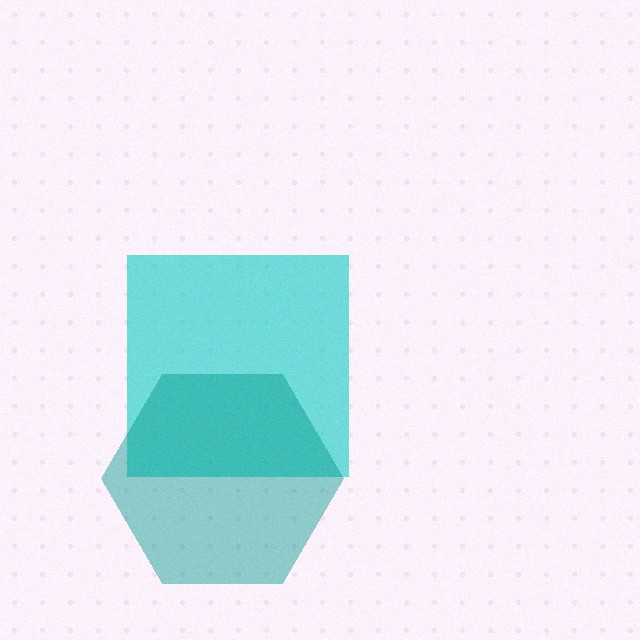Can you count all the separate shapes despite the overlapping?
Yes, there are 2 separate shapes.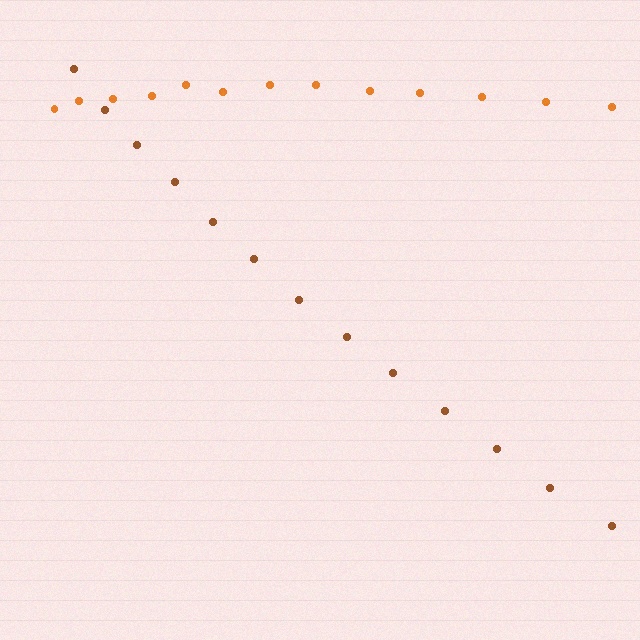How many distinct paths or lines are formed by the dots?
There are 2 distinct paths.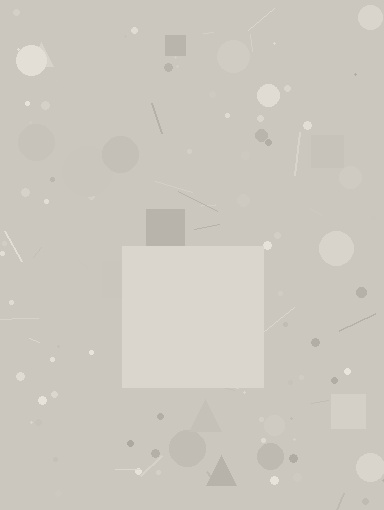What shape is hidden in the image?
A square is hidden in the image.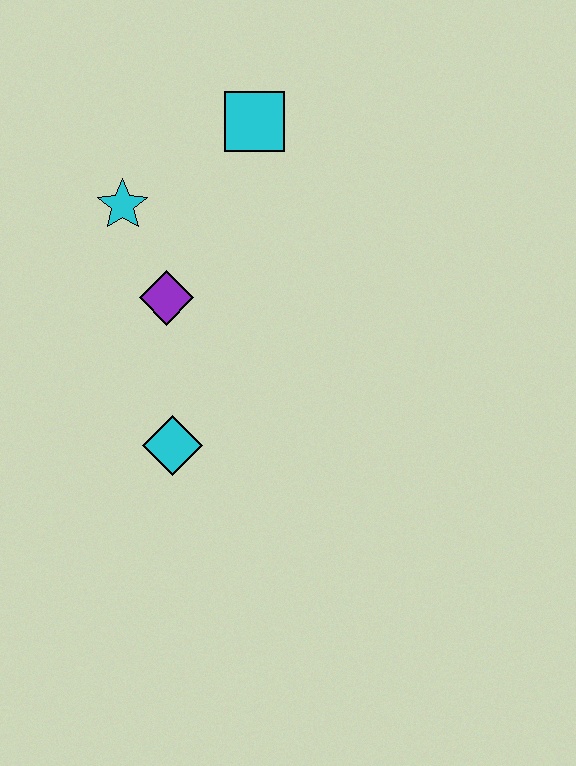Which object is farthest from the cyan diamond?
The cyan square is farthest from the cyan diamond.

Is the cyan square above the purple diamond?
Yes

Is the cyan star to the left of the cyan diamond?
Yes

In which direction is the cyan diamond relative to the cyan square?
The cyan diamond is below the cyan square.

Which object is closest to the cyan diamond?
The purple diamond is closest to the cyan diamond.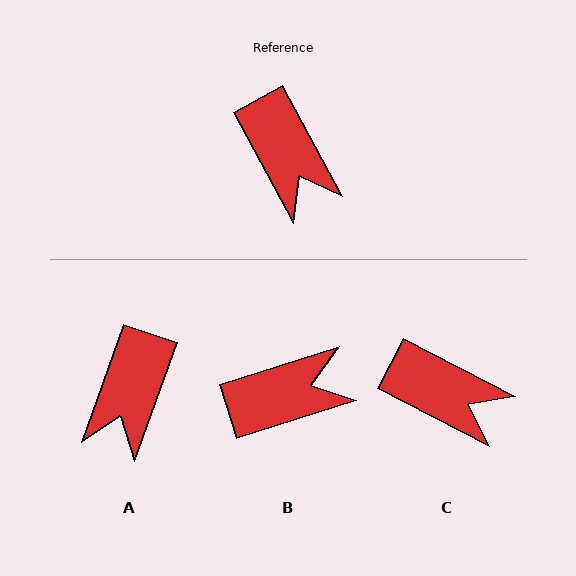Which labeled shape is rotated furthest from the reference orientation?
B, about 79 degrees away.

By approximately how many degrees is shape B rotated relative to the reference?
Approximately 79 degrees counter-clockwise.